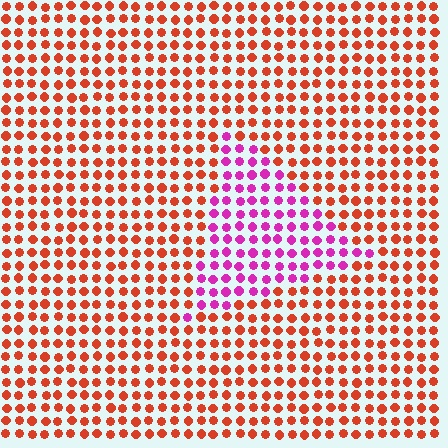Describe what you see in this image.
The image is filled with small red elements in a uniform arrangement. A triangle-shaped region is visible where the elements are tinted to a slightly different hue, forming a subtle color boundary.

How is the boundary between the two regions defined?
The boundary is defined purely by a slight shift in hue (about 57 degrees). Spacing, size, and orientation are identical on both sides.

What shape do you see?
I see a triangle.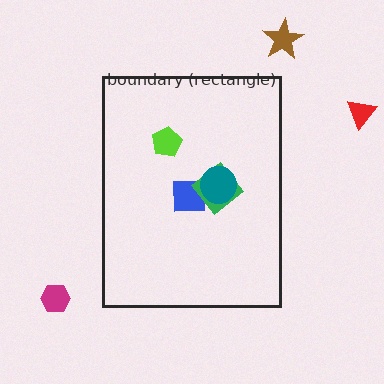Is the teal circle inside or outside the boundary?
Inside.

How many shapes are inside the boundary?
4 inside, 3 outside.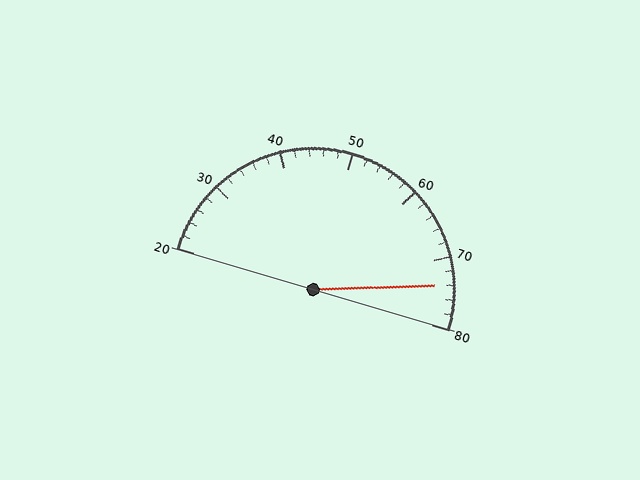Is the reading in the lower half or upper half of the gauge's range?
The reading is in the upper half of the range (20 to 80).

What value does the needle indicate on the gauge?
The needle indicates approximately 74.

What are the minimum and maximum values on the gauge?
The gauge ranges from 20 to 80.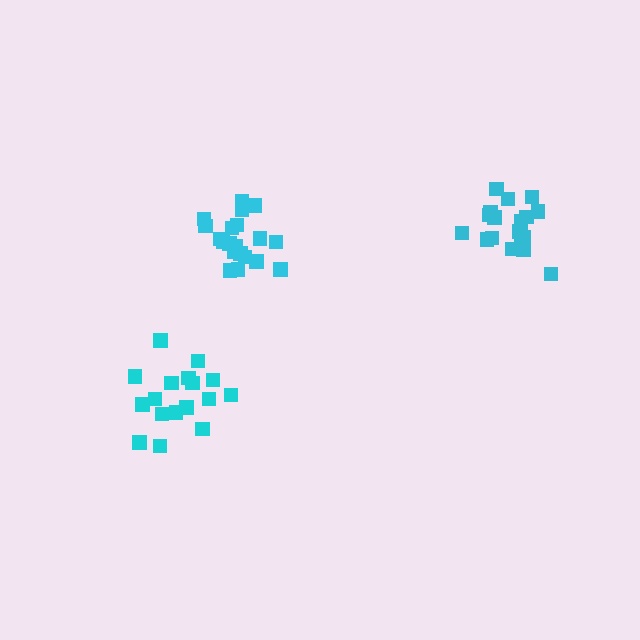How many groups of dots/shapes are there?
There are 3 groups.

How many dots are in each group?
Group 1: 21 dots, Group 2: 19 dots, Group 3: 17 dots (57 total).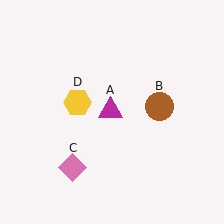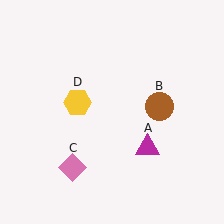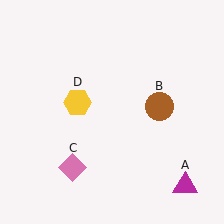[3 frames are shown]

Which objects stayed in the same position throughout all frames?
Brown circle (object B) and pink diamond (object C) and yellow hexagon (object D) remained stationary.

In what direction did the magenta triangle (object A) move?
The magenta triangle (object A) moved down and to the right.